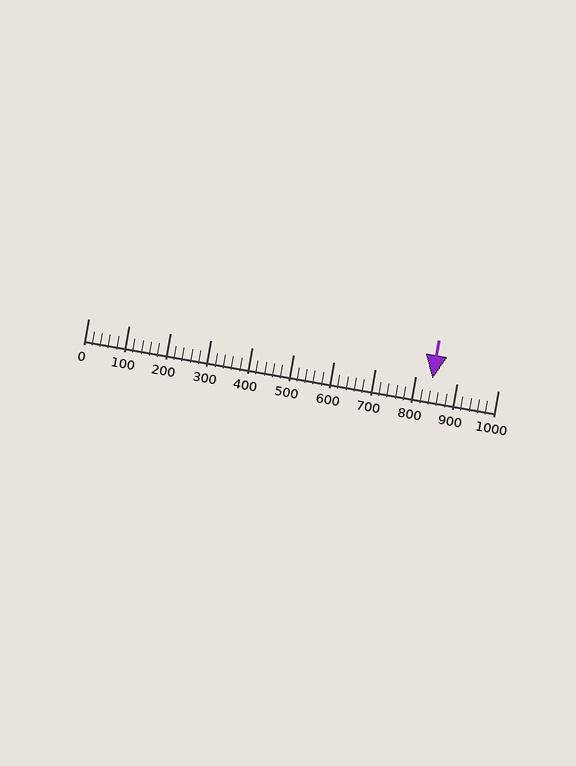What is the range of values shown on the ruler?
The ruler shows values from 0 to 1000.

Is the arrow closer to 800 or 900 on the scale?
The arrow is closer to 800.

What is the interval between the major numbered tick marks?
The major tick marks are spaced 100 units apart.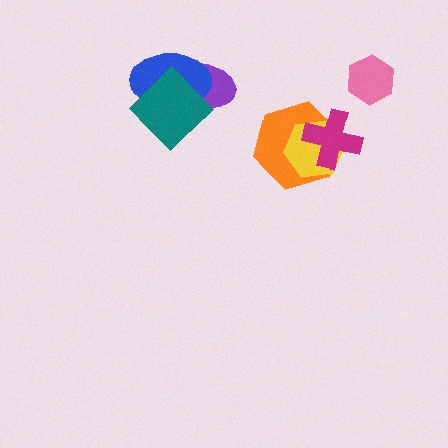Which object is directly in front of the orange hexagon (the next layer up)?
The yellow hexagon is directly in front of the orange hexagon.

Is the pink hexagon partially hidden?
No, no other shape covers it.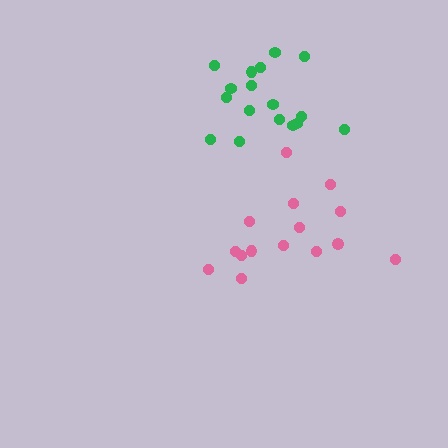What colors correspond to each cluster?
The clusters are colored: pink, green.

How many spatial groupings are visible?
There are 2 spatial groupings.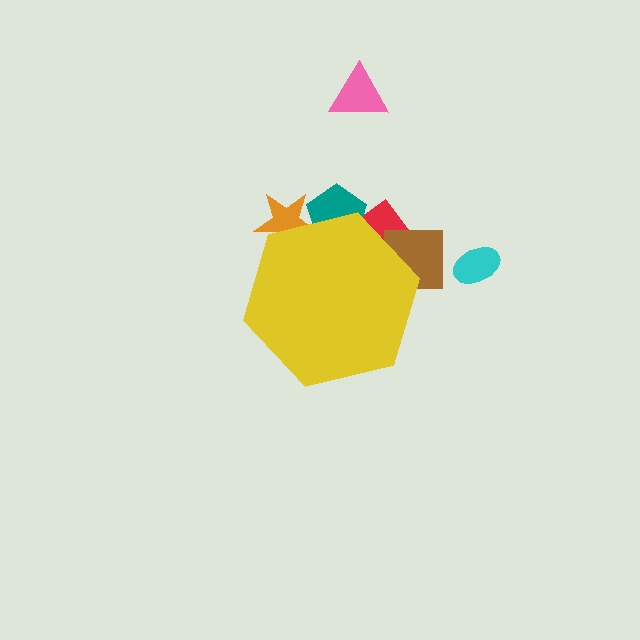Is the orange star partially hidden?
Yes, the orange star is partially hidden behind the yellow hexagon.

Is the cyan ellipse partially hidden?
No, the cyan ellipse is fully visible.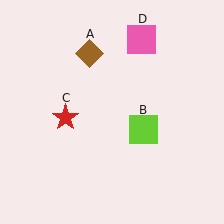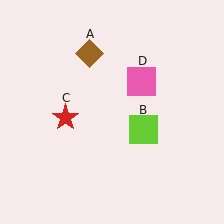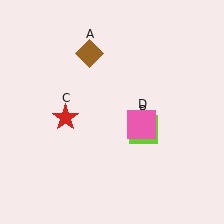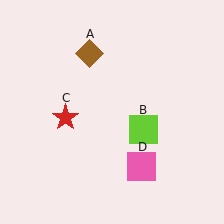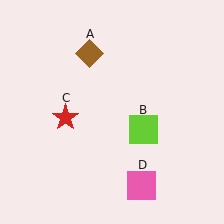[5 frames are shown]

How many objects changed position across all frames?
1 object changed position: pink square (object D).